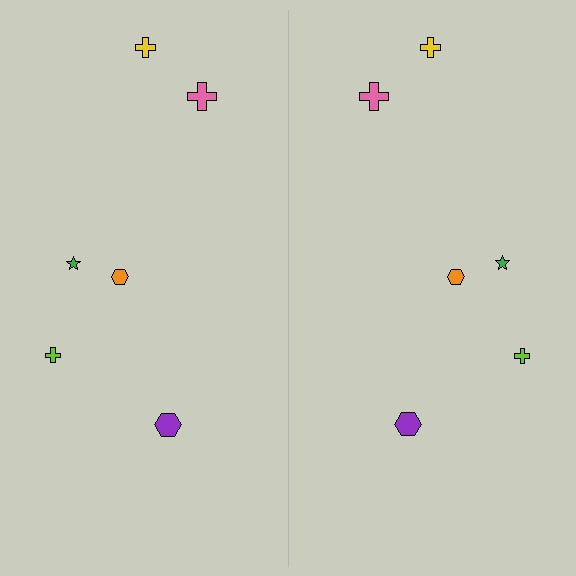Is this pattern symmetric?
Yes, this pattern has bilateral (reflection) symmetry.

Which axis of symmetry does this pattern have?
The pattern has a vertical axis of symmetry running through the center of the image.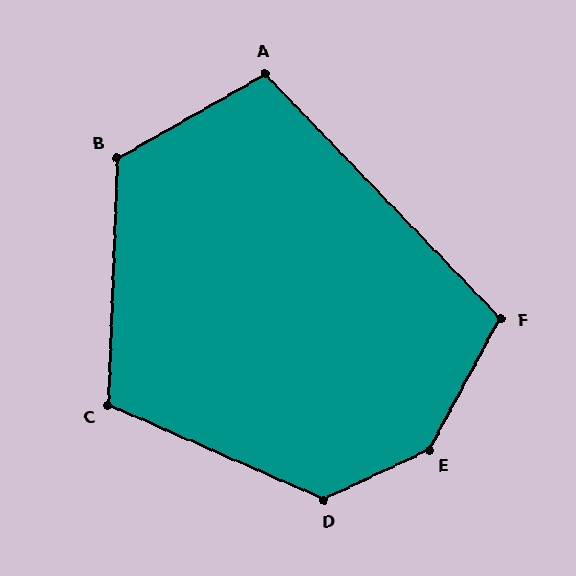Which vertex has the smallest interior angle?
A, at approximately 105 degrees.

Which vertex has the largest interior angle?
E, at approximately 144 degrees.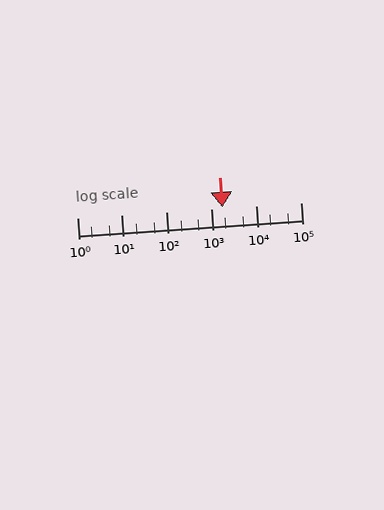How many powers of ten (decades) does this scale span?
The scale spans 5 decades, from 1 to 100000.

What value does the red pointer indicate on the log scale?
The pointer indicates approximately 1800.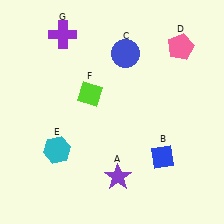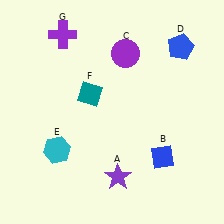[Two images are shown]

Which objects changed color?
C changed from blue to purple. D changed from pink to blue. F changed from lime to teal.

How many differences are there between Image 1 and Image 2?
There are 3 differences between the two images.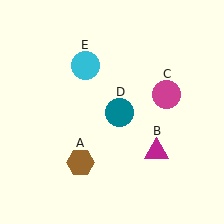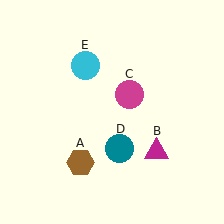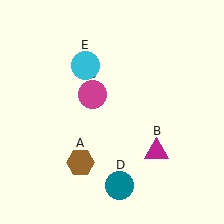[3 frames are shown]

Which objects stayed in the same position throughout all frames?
Brown hexagon (object A) and magenta triangle (object B) and cyan circle (object E) remained stationary.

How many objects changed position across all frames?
2 objects changed position: magenta circle (object C), teal circle (object D).